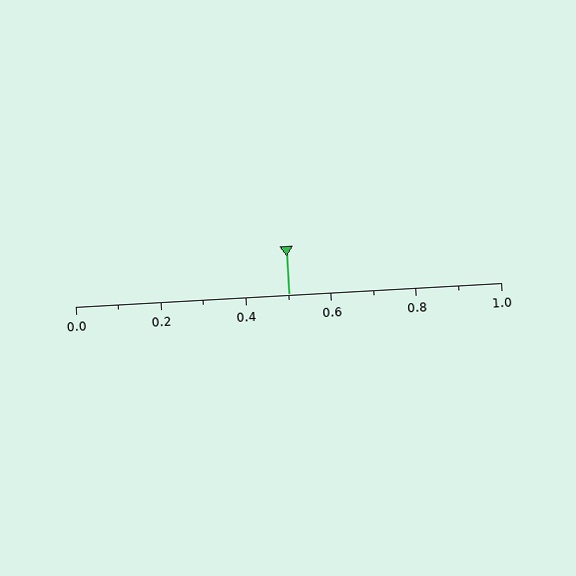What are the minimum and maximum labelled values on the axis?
The axis runs from 0.0 to 1.0.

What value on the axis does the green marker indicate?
The marker indicates approximately 0.5.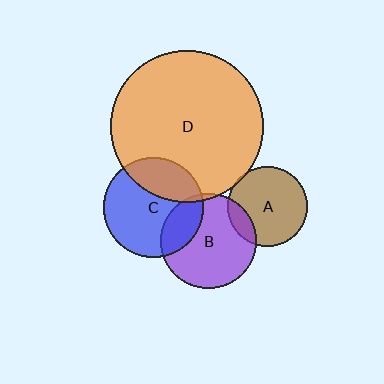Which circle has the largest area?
Circle D (orange).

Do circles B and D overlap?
Yes.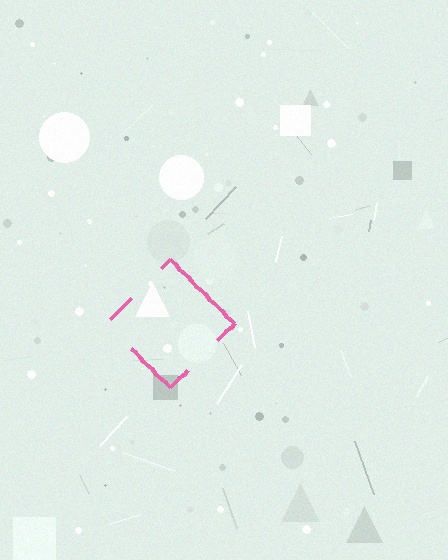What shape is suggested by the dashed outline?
The dashed outline suggests a diamond.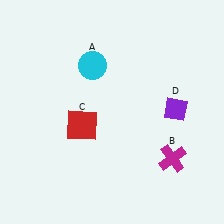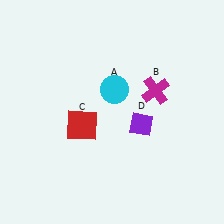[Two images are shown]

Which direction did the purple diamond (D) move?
The purple diamond (D) moved left.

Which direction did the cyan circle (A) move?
The cyan circle (A) moved down.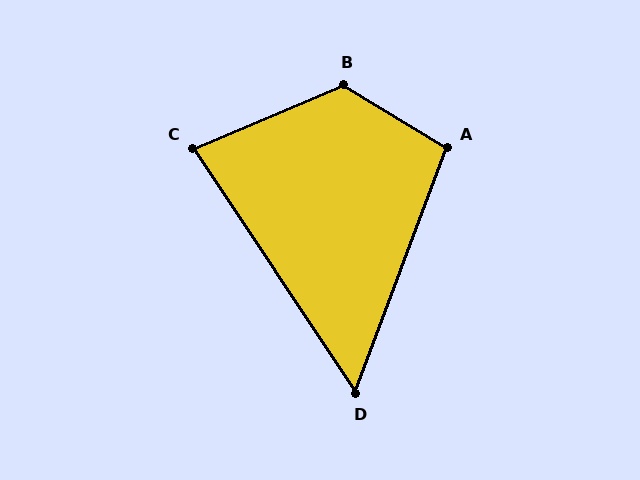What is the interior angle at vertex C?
Approximately 79 degrees (acute).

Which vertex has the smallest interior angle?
D, at approximately 54 degrees.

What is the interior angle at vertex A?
Approximately 101 degrees (obtuse).